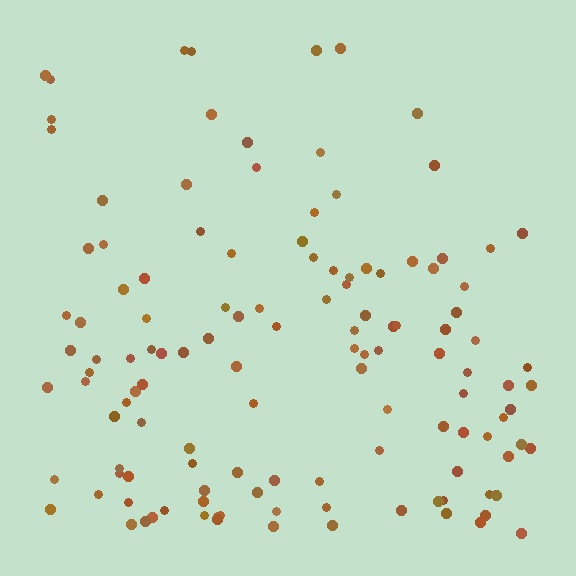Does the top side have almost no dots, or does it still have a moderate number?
Still a moderate number, just noticeably fewer than the bottom.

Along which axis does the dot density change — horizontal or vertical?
Vertical.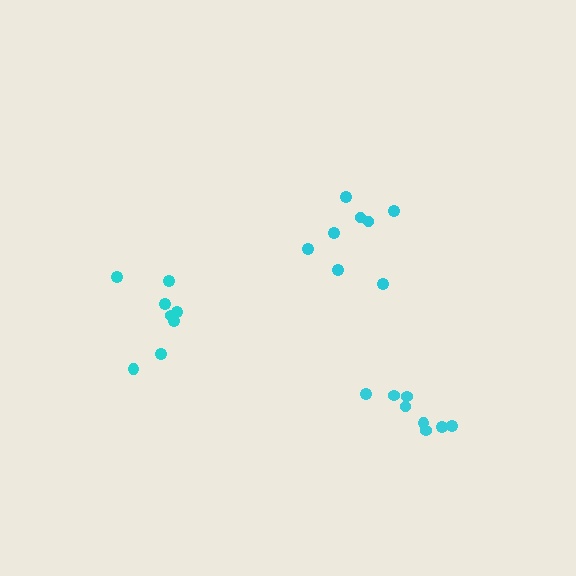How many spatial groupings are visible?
There are 3 spatial groupings.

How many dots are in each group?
Group 1: 8 dots, Group 2: 8 dots, Group 3: 8 dots (24 total).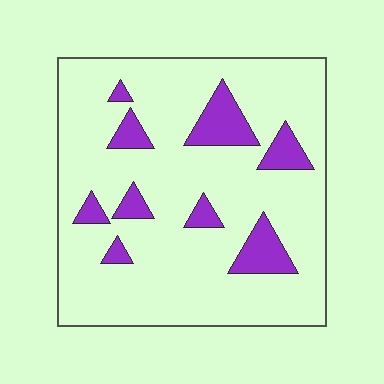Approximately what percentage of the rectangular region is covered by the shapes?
Approximately 15%.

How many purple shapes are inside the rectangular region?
9.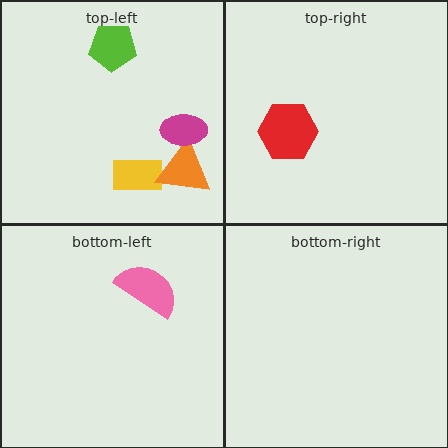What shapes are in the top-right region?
The red hexagon.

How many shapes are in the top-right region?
1.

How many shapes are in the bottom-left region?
1.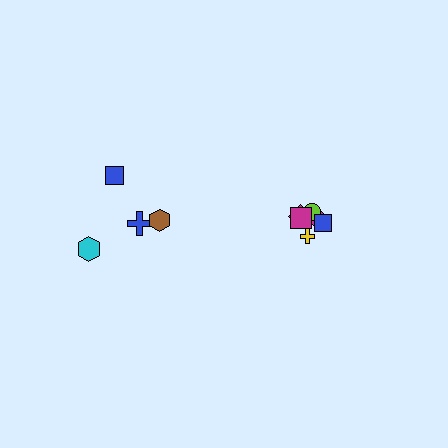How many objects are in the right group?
There are 6 objects.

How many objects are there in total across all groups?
There are 10 objects.